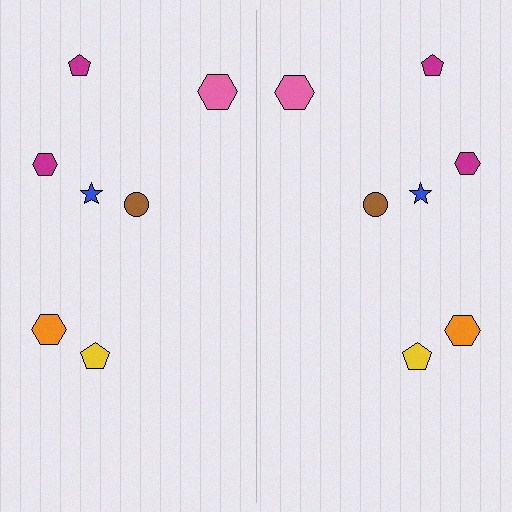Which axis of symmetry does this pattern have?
The pattern has a vertical axis of symmetry running through the center of the image.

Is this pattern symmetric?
Yes, this pattern has bilateral (reflection) symmetry.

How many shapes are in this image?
There are 14 shapes in this image.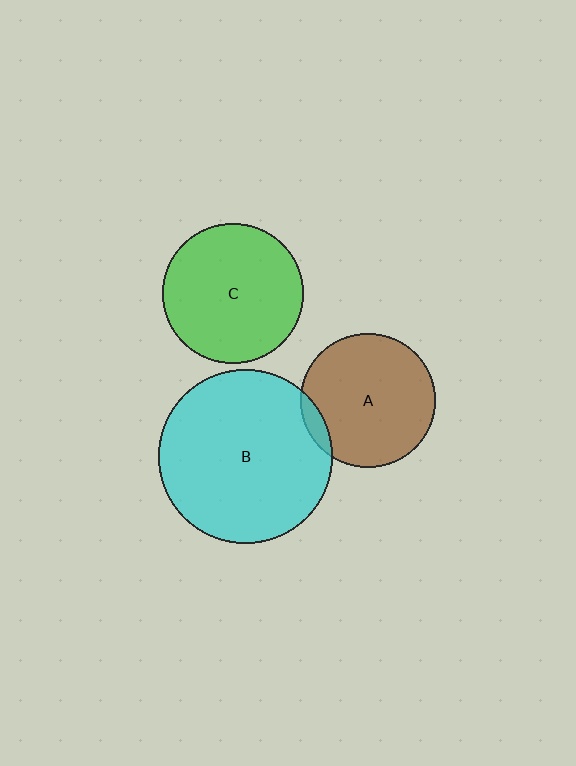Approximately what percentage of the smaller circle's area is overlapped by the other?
Approximately 5%.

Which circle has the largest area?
Circle B (cyan).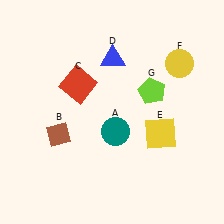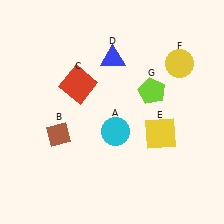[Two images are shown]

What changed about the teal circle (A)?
In Image 1, A is teal. In Image 2, it changed to cyan.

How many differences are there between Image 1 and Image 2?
There is 1 difference between the two images.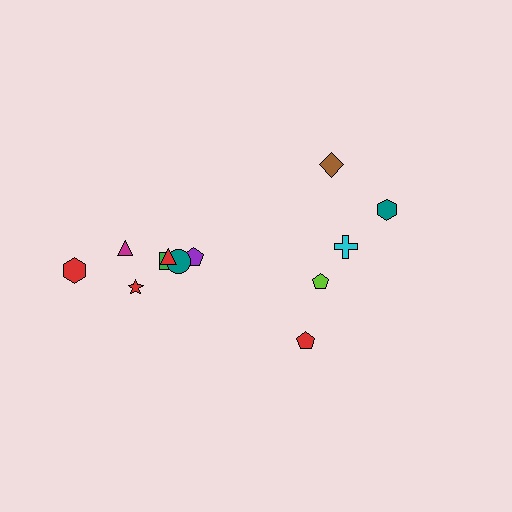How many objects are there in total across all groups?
There are 12 objects.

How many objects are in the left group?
There are 7 objects.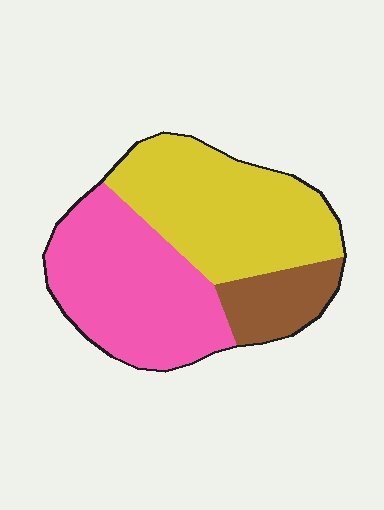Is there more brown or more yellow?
Yellow.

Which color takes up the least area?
Brown, at roughly 15%.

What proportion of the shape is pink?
Pink covers around 45% of the shape.